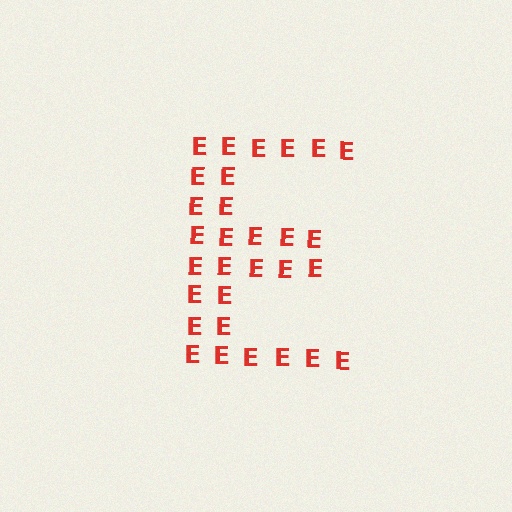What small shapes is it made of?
It is made of small letter E's.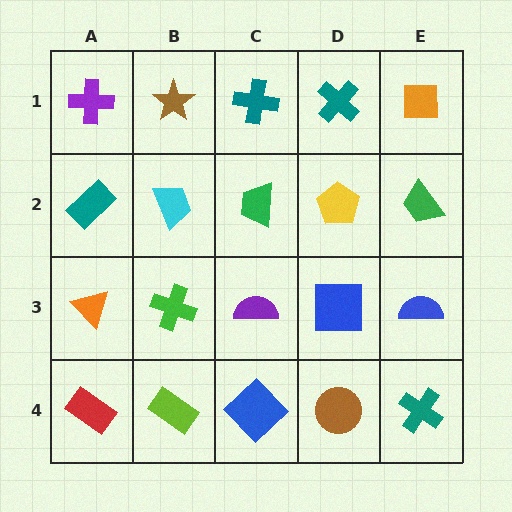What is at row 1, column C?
A teal cross.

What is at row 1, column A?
A purple cross.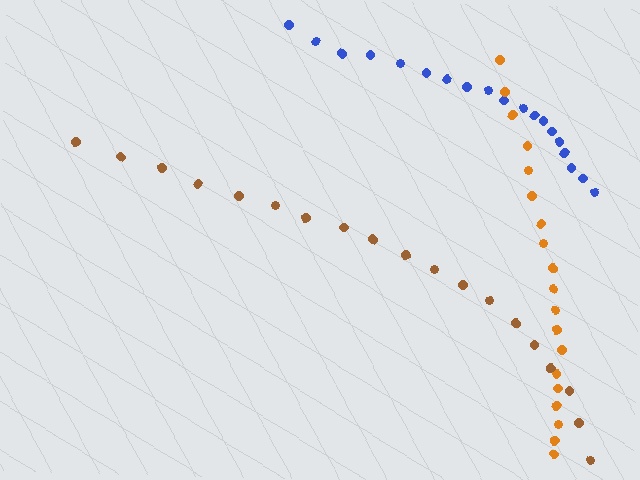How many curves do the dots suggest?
There are 3 distinct paths.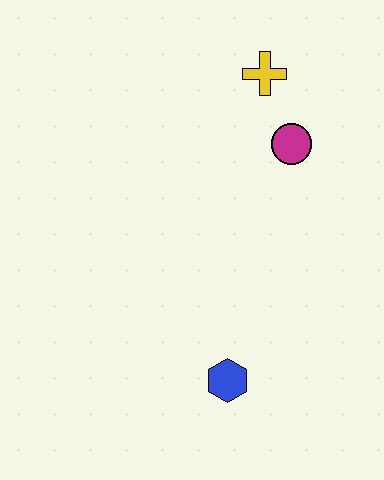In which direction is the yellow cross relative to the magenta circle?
The yellow cross is above the magenta circle.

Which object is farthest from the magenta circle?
The blue hexagon is farthest from the magenta circle.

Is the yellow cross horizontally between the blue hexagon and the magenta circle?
Yes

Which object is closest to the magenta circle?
The yellow cross is closest to the magenta circle.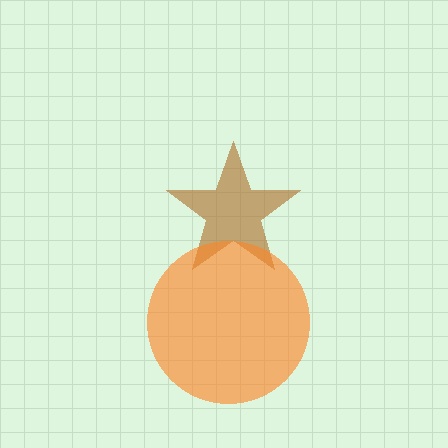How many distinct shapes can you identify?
There are 2 distinct shapes: a brown star, an orange circle.